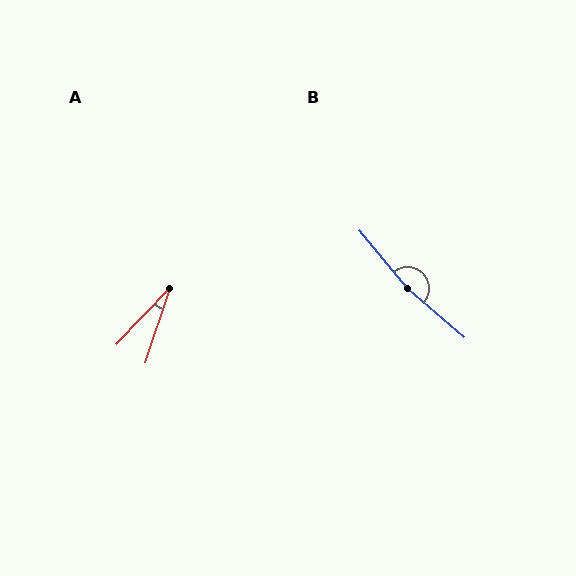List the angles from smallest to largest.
A (25°), B (170°).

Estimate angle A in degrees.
Approximately 25 degrees.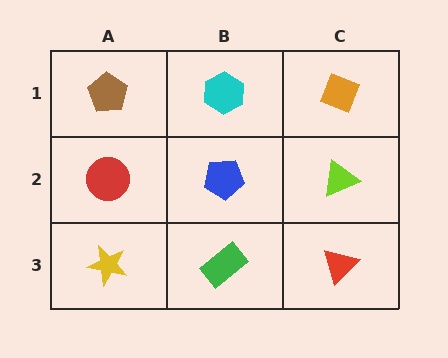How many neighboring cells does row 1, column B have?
3.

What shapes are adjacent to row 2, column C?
An orange diamond (row 1, column C), a red triangle (row 3, column C), a blue pentagon (row 2, column B).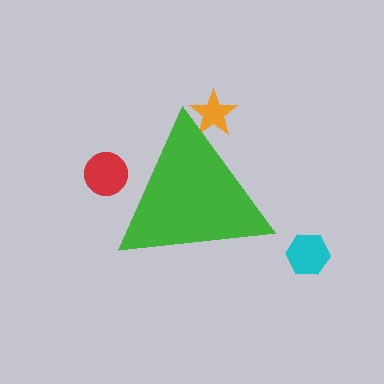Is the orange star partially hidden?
Yes, the orange star is partially hidden behind the green triangle.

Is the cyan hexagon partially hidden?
No, the cyan hexagon is fully visible.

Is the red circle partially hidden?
Yes, the red circle is partially hidden behind the green triangle.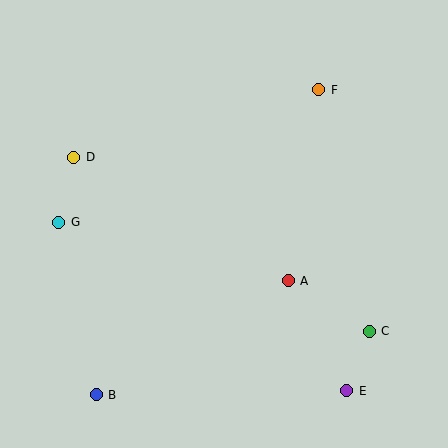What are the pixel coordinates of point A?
Point A is at (288, 281).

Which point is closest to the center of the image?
Point A at (288, 281) is closest to the center.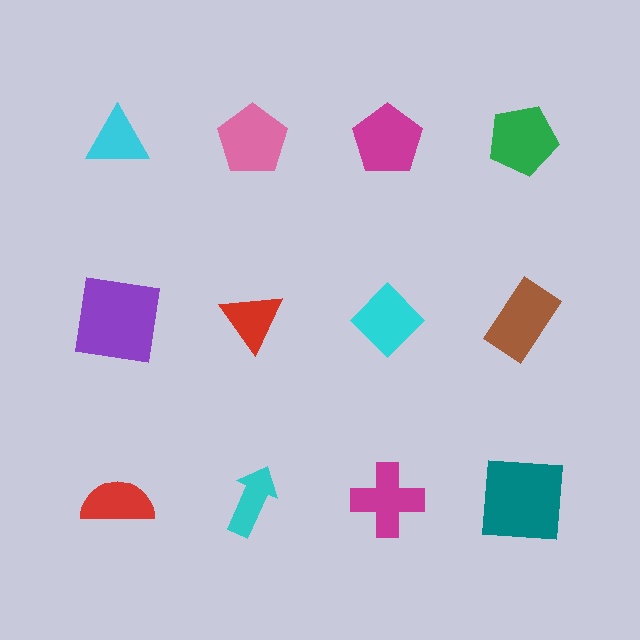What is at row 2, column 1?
A purple square.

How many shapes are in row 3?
4 shapes.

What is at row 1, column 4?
A green pentagon.